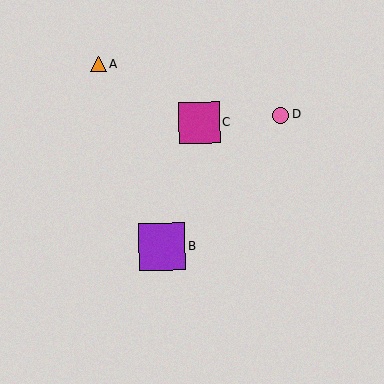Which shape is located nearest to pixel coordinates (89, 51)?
The orange triangle (labeled A) at (98, 64) is nearest to that location.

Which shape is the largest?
The purple square (labeled B) is the largest.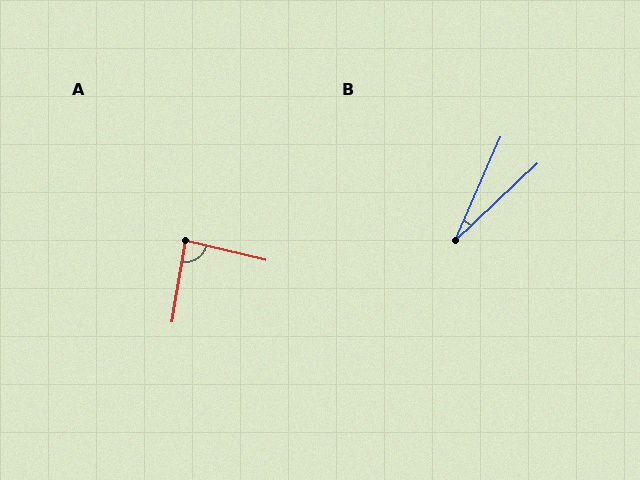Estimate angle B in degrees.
Approximately 23 degrees.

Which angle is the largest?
A, at approximately 86 degrees.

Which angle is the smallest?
B, at approximately 23 degrees.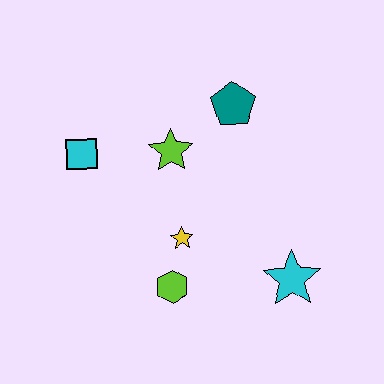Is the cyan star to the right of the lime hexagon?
Yes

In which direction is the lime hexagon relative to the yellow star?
The lime hexagon is below the yellow star.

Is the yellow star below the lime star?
Yes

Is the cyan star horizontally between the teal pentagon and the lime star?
No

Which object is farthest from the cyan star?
The cyan square is farthest from the cyan star.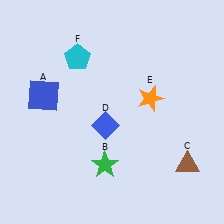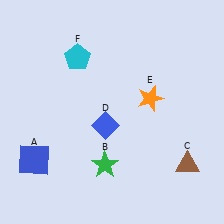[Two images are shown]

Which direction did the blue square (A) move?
The blue square (A) moved down.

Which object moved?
The blue square (A) moved down.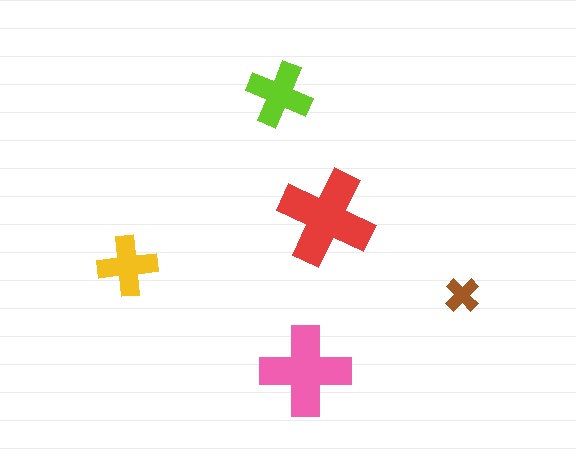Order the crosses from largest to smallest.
the red one, the pink one, the lime one, the yellow one, the brown one.